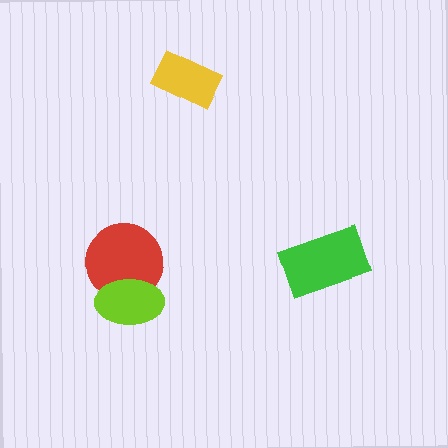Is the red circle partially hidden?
Yes, it is partially covered by another shape.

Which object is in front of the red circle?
The lime ellipse is in front of the red circle.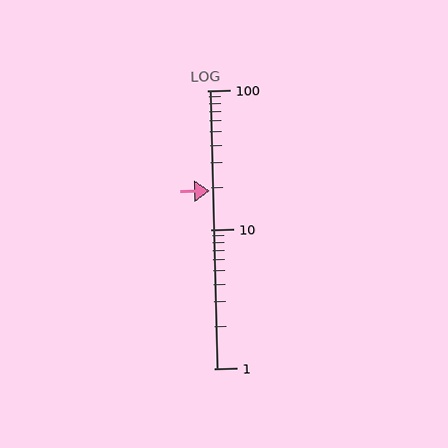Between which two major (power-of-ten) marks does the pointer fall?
The pointer is between 10 and 100.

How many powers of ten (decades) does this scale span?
The scale spans 2 decades, from 1 to 100.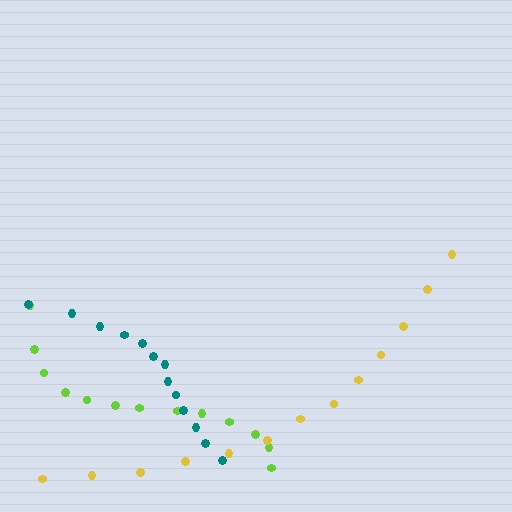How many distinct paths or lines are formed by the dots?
There are 3 distinct paths.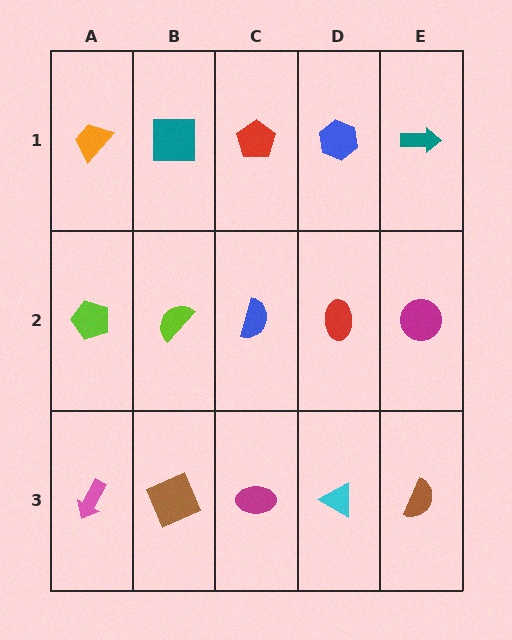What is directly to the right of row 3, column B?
A magenta ellipse.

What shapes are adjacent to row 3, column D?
A red ellipse (row 2, column D), a magenta ellipse (row 3, column C), a brown semicircle (row 3, column E).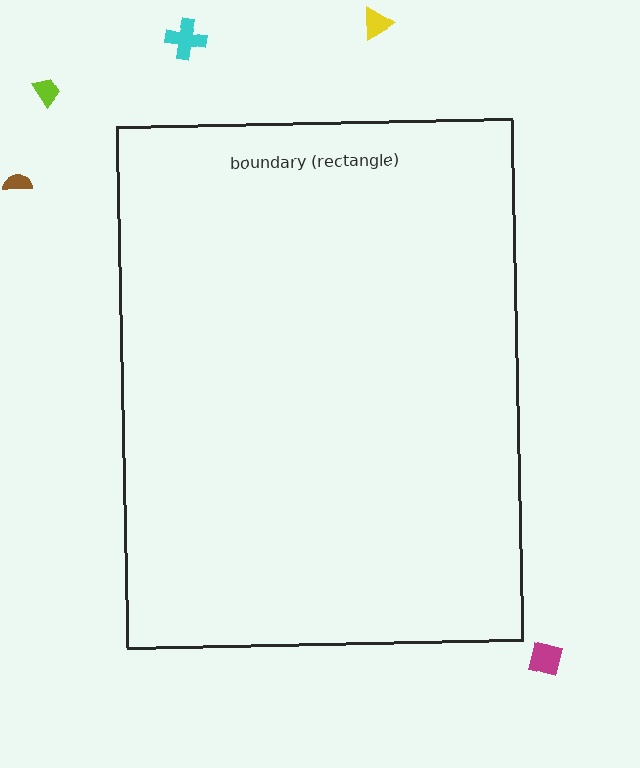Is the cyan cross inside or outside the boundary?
Outside.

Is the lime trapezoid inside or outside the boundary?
Outside.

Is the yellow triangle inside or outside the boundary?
Outside.